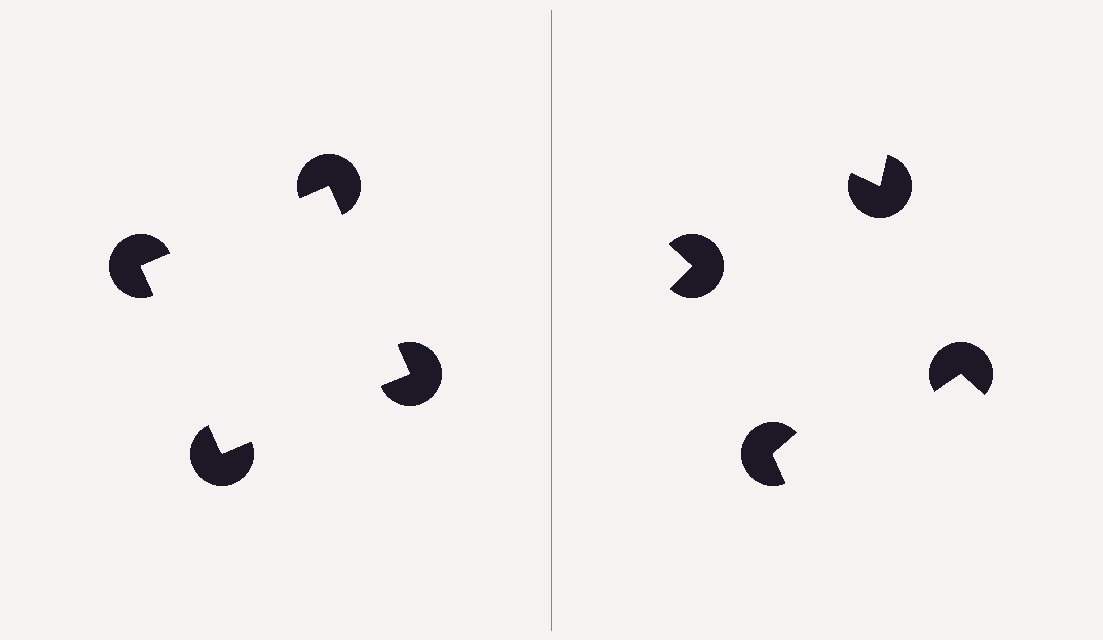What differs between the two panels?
The pac-man discs are positioned identically on both sides; only the wedge orientations differ. On the left they align to a square; on the right they are misaligned.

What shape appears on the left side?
An illusory square.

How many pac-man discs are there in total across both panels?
8 — 4 on each side.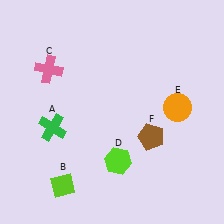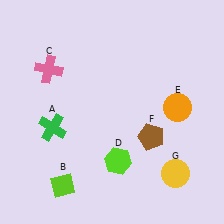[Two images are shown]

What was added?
A yellow circle (G) was added in Image 2.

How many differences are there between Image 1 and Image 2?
There is 1 difference between the two images.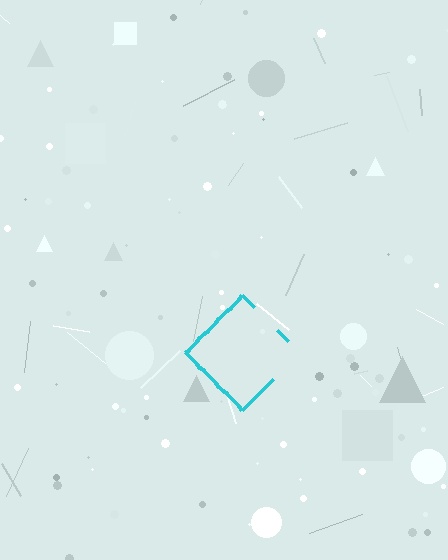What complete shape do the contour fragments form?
The contour fragments form a diamond.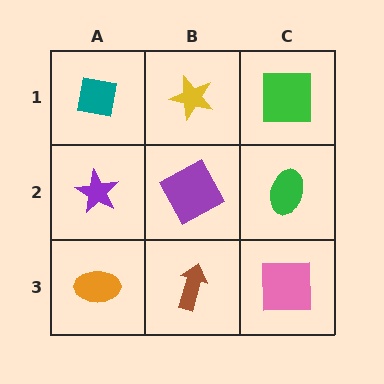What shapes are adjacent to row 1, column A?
A purple star (row 2, column A), a yellow star (row 1, column B).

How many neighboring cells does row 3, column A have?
2.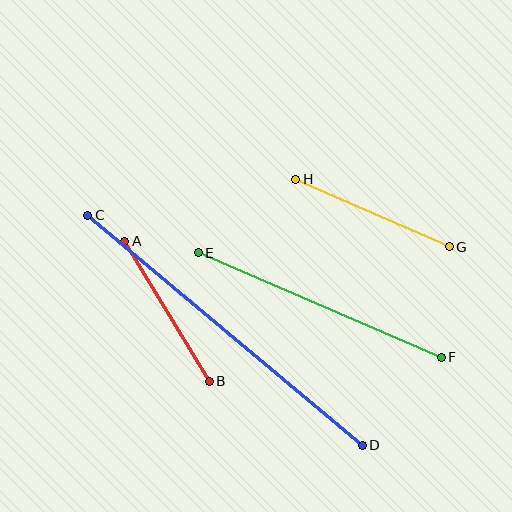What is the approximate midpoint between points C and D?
The midpoint is at approximately (225, 330) pixels.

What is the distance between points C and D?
The distance is approximately 358 pixels.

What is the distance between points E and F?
The distance is approximately 264 pixels.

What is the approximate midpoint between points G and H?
The midpoint is at approximately (373, 213) pixels.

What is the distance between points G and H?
The distance is approximately 168 pixels.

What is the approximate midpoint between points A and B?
The midpoint is at approximately (167, 311) pixels.